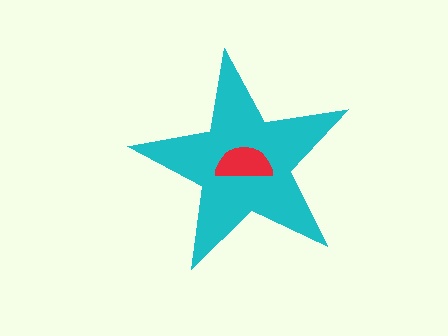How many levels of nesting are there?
2.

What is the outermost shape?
The cyan star.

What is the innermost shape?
The red semicircle.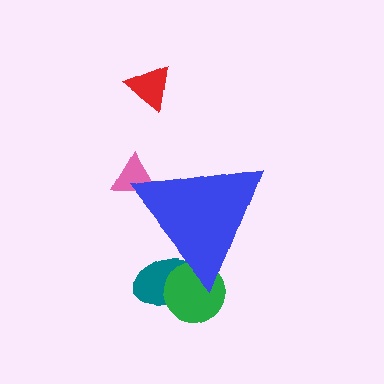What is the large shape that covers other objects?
A blue triangle.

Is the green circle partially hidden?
Yes, the green circle is partially hidden behind the blue triangle.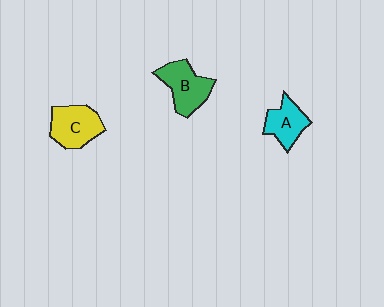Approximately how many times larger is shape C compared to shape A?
Approximately 1.3 times.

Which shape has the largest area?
Shape B (green).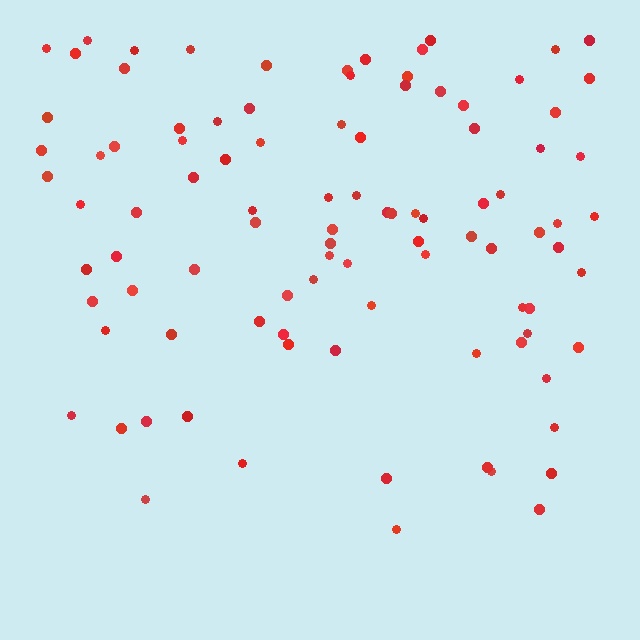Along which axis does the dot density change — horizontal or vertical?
Vertical.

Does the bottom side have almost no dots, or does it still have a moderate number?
Still a moderate number, just noticeably fewer than the top.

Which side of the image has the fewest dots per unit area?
The bottom.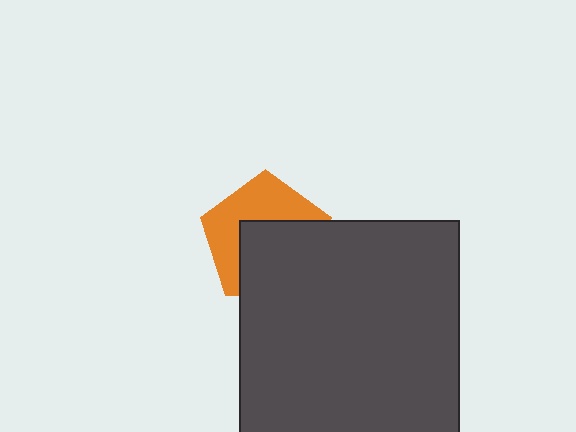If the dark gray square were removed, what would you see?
You would see the complete orange pentagon.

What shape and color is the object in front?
The object in front is a dark gray square.